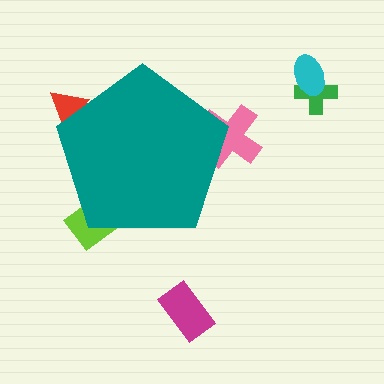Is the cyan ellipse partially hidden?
No, the cyan ellipse is fully visible.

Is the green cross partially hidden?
No, the green cross is fully visible.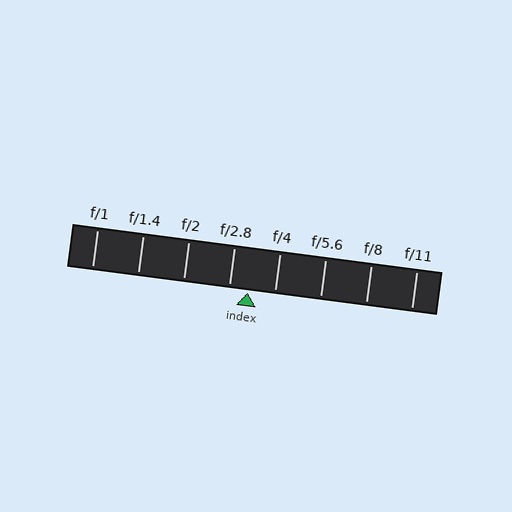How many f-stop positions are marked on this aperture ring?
There are 8 f-stop positions marked.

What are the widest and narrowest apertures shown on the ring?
The widest aperture shown is f/1 and the narrowest is f/11.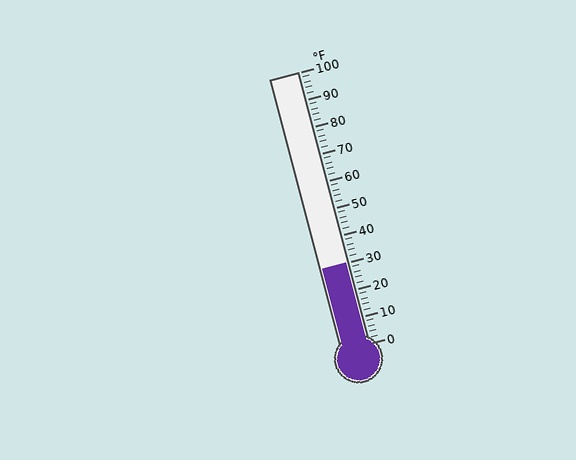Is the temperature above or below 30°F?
The temperature is at 30°F.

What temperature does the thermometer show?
The thermometer shows approximately 30°F.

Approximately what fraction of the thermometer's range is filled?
The thermometer is filled to approximately 30% of its range.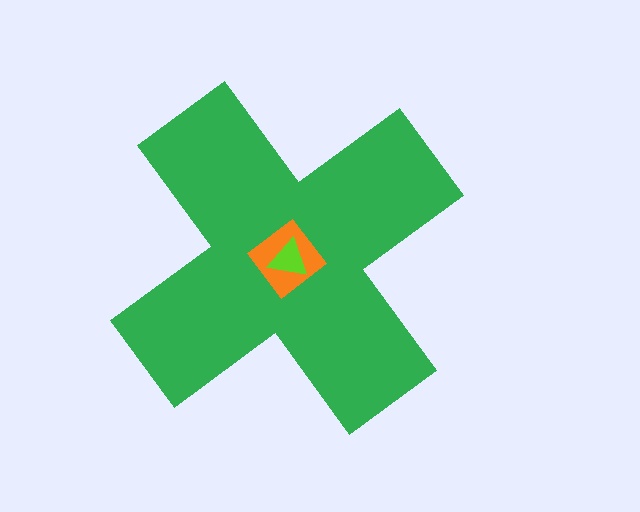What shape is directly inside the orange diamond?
The lime triangle.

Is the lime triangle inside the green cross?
Yes.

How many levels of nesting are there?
3.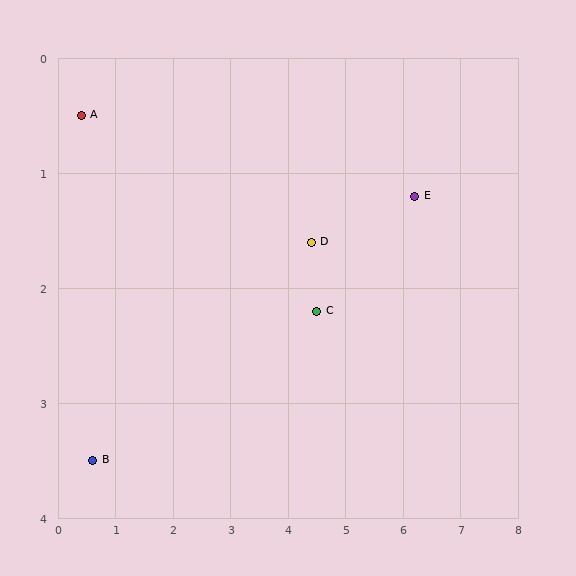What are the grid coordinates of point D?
Point D is at approximately (4.4, 1.6).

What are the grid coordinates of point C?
Point C is at approximately (4.5, 2.2).